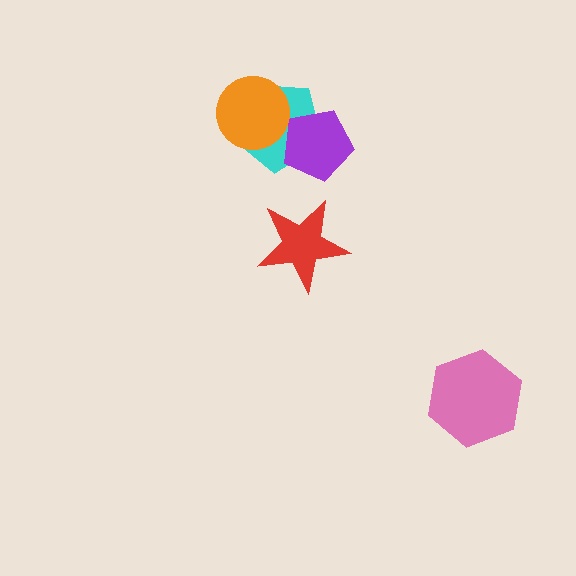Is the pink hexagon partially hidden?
No, no other shape covers it.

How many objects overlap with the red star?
0 objects overlap with the red star.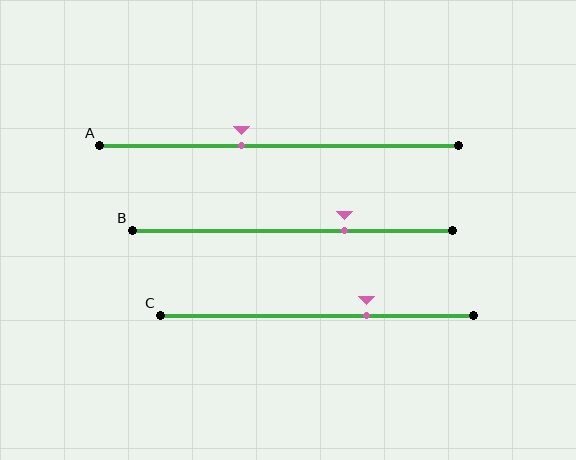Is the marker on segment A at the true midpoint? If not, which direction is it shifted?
No, the marker on segment A is shifted to the left by about 11% of the segment length.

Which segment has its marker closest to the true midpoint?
Segment A has its marker closest to the true midpoint.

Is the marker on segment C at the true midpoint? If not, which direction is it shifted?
No, the marker on segment C is shifted to the right by about 16% of the segment length.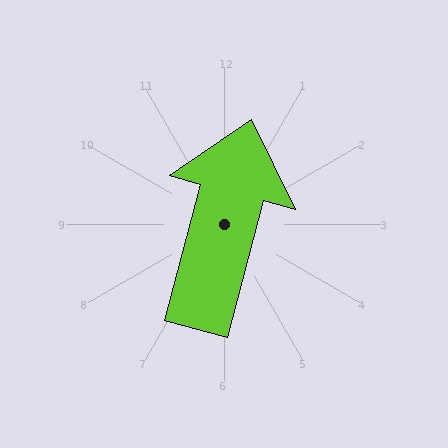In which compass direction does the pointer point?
North.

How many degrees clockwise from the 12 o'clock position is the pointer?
Approximately 15 degrees.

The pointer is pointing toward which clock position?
Roughly 12 o'clock.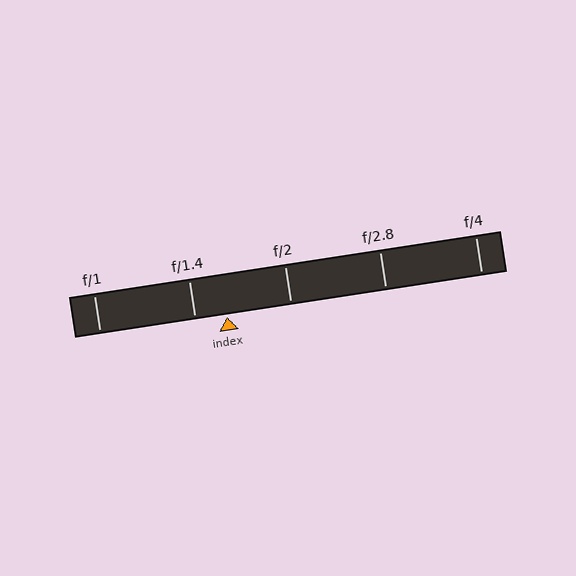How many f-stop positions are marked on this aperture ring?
There are 5 f-stop positions marked.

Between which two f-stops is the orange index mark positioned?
The index mark is between f/1.4 and f/2.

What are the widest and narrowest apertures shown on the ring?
The widest aperture shown is f/1 and the narrowest is f/4.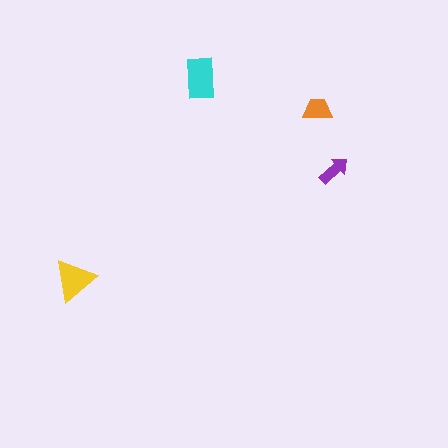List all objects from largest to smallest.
The cyan rectangle, the yellow triangle, the orange trapezoid, the purple arrow.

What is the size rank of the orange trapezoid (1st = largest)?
3rd.